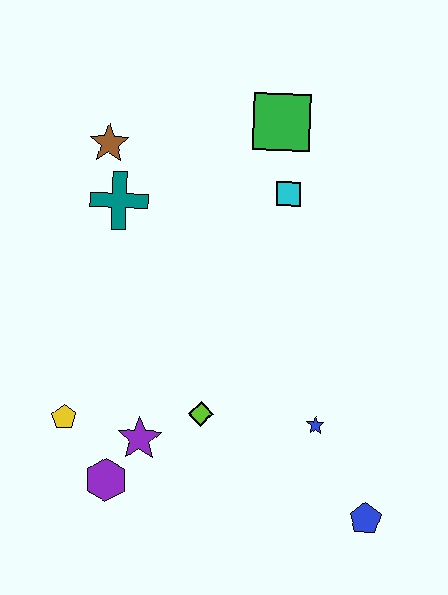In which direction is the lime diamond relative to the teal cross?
The lime diamond is below the teal cross.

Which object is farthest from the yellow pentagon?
The green square is farthest from the yellow pentagon.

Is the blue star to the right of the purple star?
Yes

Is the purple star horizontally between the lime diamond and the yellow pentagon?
Yes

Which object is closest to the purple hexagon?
The purple star is closest to the purple hexagon.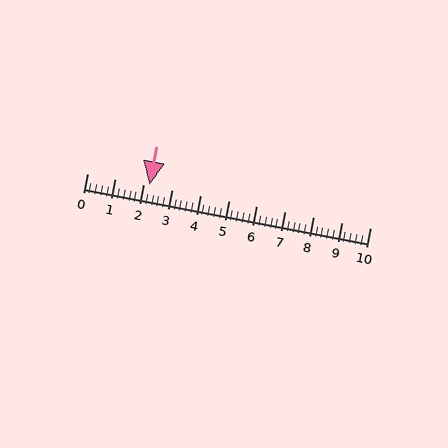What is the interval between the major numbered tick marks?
The major tick marks are spaced 1 units apart.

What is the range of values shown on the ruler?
The ruler shows values from 0 to 10.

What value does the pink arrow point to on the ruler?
The pink arrow points to approximately 2.2.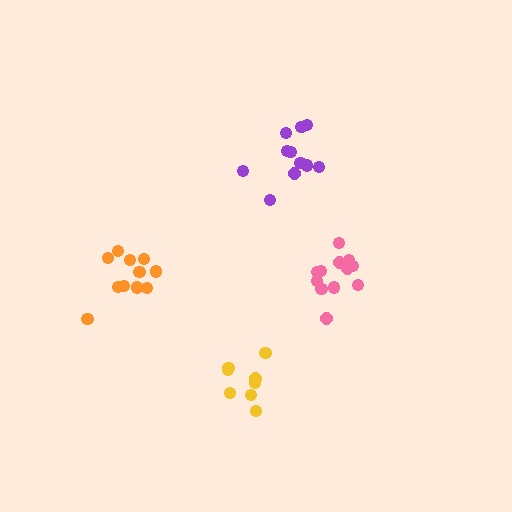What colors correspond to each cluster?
The clusters are colored: yellow, purple, pink, orange.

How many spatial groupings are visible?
There are 4 spatial groupings.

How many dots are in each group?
Group 1: 8 dots, Group 2: 11 dots, Group 3: 12 dots, Group 4: 11 dots (42 total).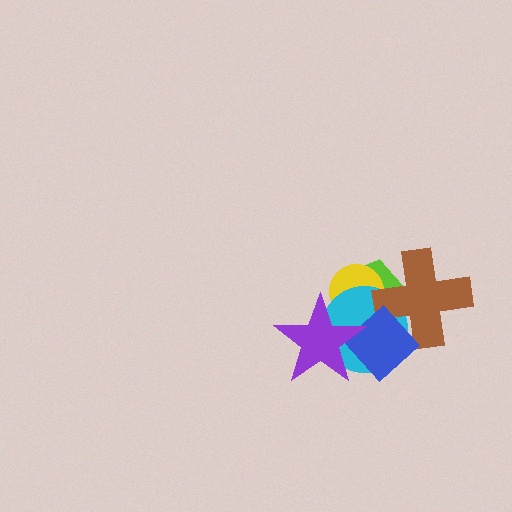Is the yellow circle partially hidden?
Yes, it is partially covered by another shape.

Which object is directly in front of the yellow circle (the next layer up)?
The cyan circle is directly in front of the yellow circle.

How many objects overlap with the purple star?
4 objects overlap with the purple star.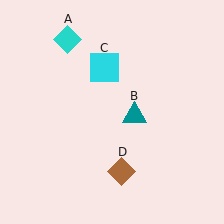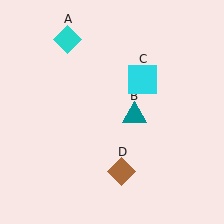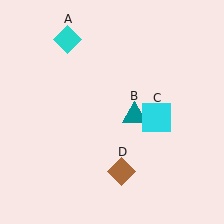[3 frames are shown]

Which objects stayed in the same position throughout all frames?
Cyan diamond (object A) and teal triangle (object B) and brown diamond (object D) remained stationary.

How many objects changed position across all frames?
1 object changed position: cyan square (object C).